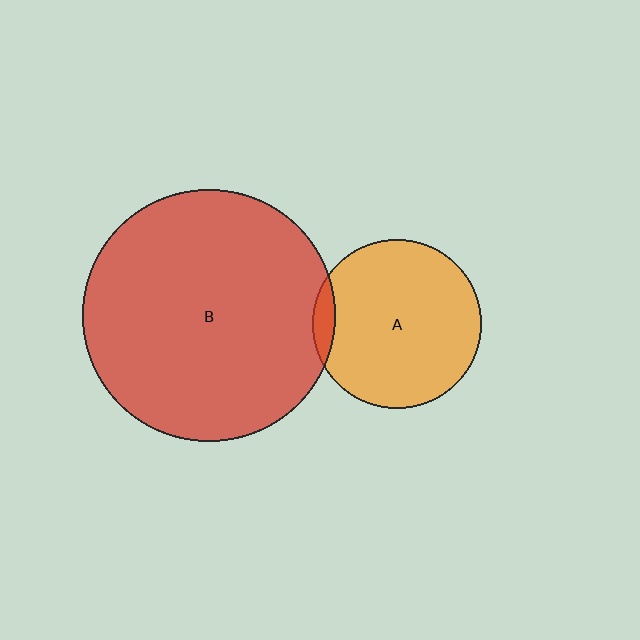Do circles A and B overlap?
Yes.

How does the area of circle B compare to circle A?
Approximately 2.2 times.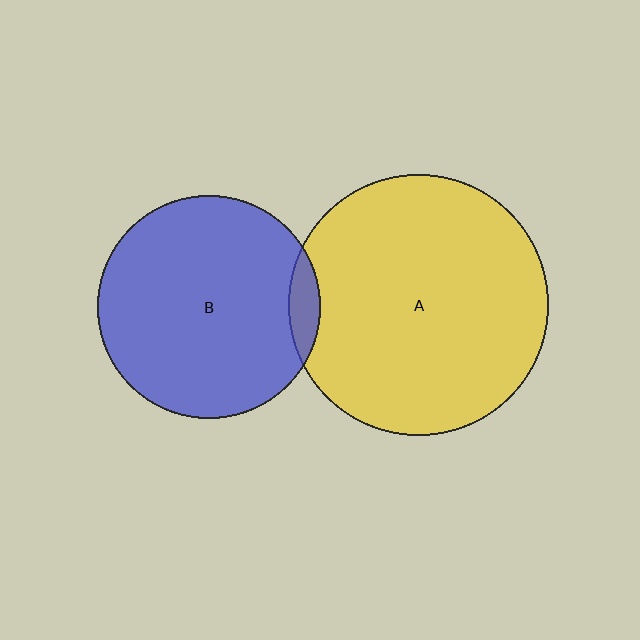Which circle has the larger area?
Circle A (yellow).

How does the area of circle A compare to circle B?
Approximately 1.4 times.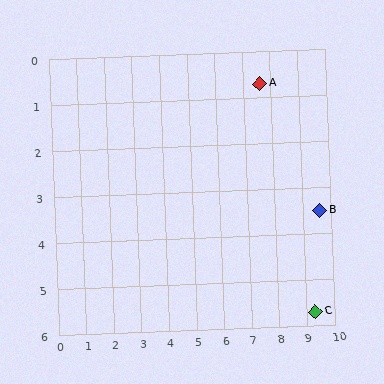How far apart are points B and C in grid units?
Points B and C are about 2.2 grid units apart.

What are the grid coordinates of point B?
Point B is at approximately (9.6, 3.5).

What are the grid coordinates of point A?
Point A is at approximately (7.6, 0.7).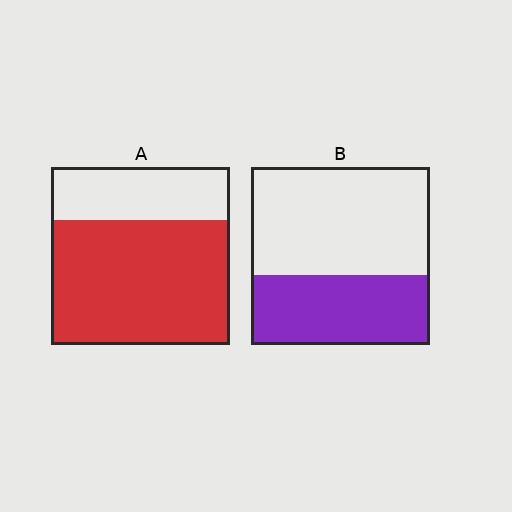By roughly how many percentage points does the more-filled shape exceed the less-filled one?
By roughly 30 percentage points (A over B).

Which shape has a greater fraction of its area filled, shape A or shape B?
Shape A.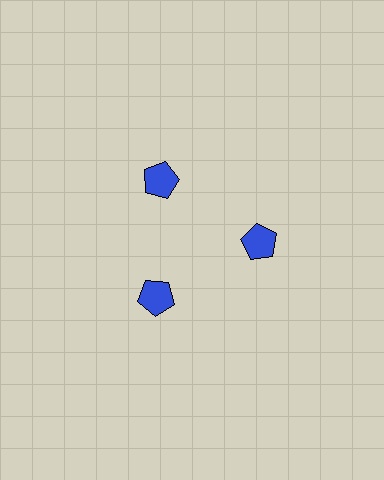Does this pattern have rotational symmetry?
Yes, this pattern has 3-fold rotational symmetry. It looks the same after rotating 120 degrees around the center.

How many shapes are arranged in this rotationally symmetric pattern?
There are 3 shapes, arranged in 3 groups of 1.